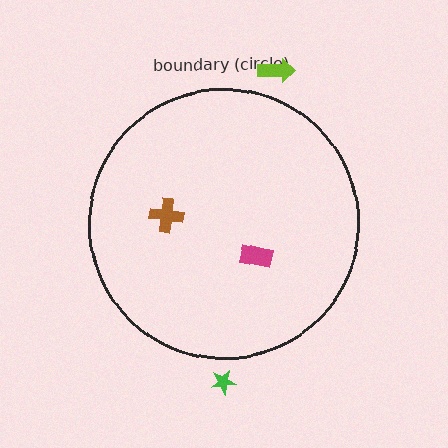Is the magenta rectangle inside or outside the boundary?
Inside.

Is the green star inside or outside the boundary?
Outside.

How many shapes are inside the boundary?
2 inside, 2 outside.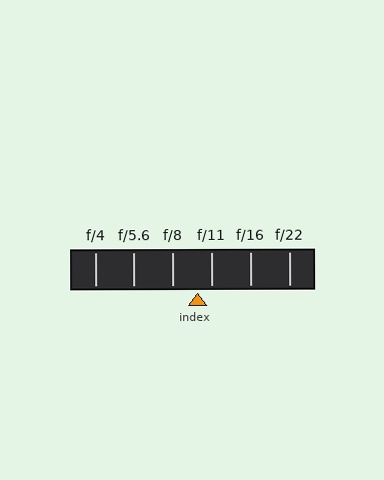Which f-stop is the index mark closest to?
The index mark is closest to f/11.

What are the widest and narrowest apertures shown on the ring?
The widest aperture shown is f/4 and the narrowest is f/22.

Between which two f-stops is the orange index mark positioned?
The index mark is between f/8 and f/11.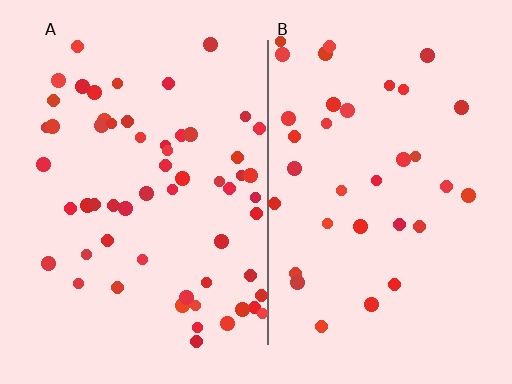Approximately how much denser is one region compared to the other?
Approximately 1.7× — region A over region B.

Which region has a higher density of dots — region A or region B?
A (the left).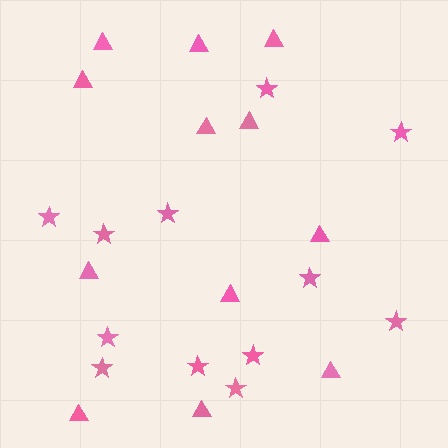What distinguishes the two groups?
There are 2 groups: one group of triangles (12) and one group of stars (12).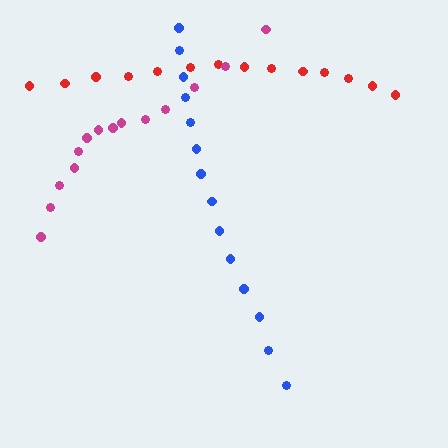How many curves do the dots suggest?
There are 3 distinct paths.